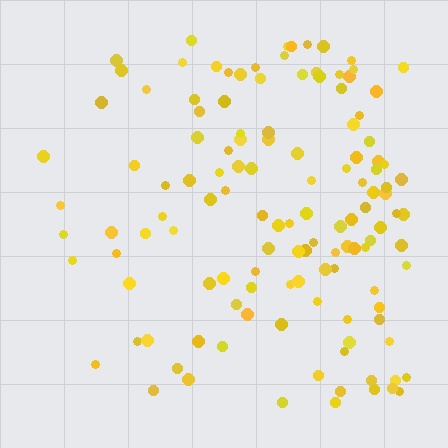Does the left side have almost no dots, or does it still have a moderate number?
Still a moderate number, just noticeably fewer than the right.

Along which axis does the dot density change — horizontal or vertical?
Horizontal.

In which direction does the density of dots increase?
From left to right, with the right side densest.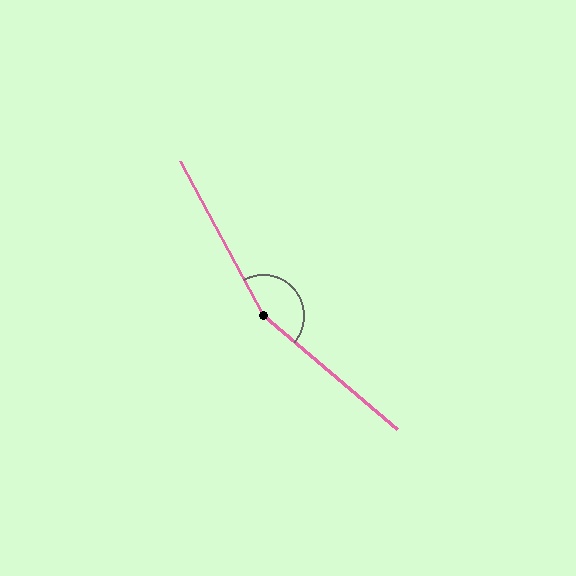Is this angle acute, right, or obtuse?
It is obtuse.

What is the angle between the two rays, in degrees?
Approximately 159 degrees.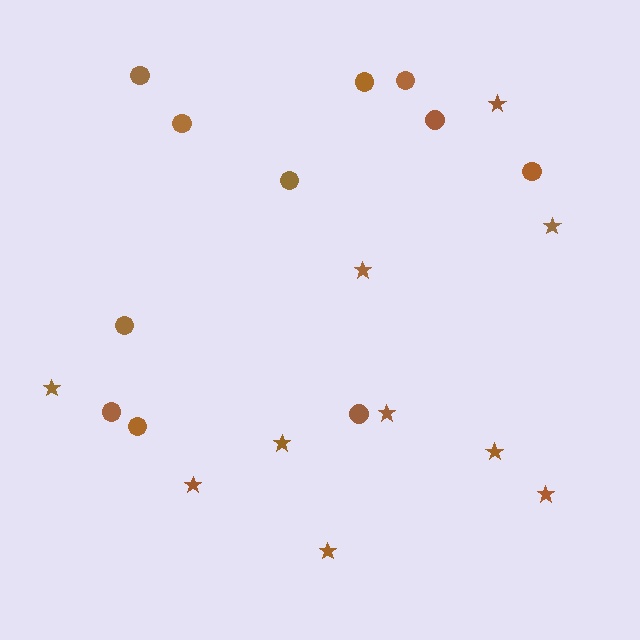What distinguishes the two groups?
There are 2 groups: one group of stars (10) and one group of circles (11).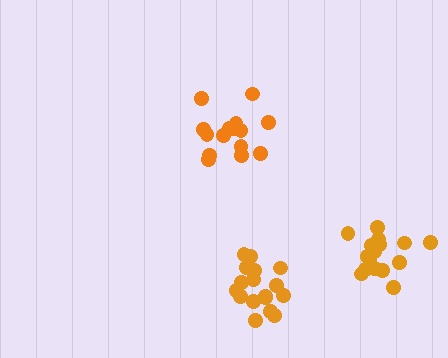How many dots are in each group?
Group 1: 17 dots, Group 2: 15 dots, Group 3: 18 dots (50 total).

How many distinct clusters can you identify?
There are 3 distinct clusters.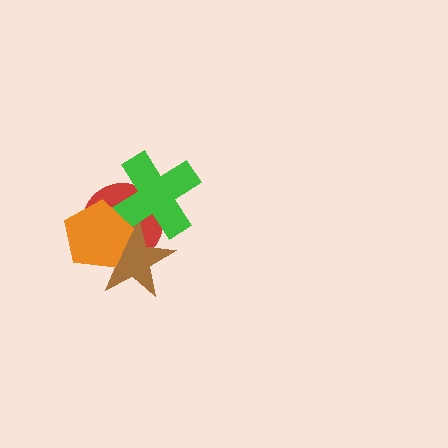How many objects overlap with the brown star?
3 objects overlap with the brown star.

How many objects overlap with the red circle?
3 objects overlap with the red circle.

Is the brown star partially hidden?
Yes, it is partially covered by another shape.